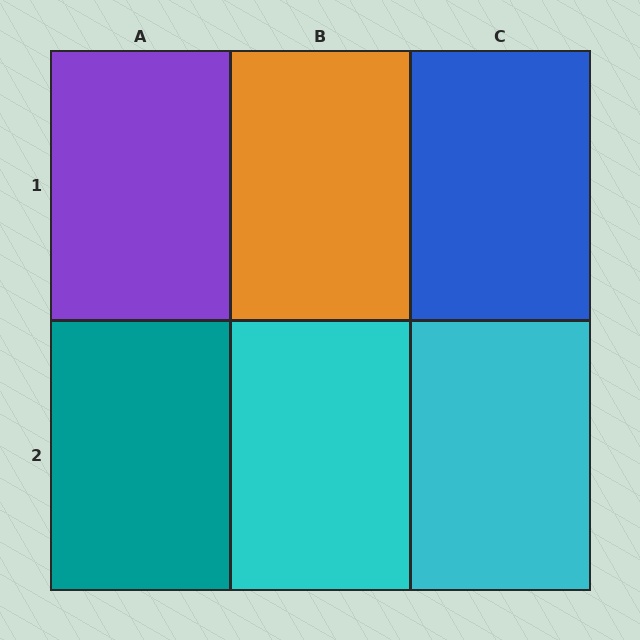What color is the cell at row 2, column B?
Cyan.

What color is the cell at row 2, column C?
Cyan.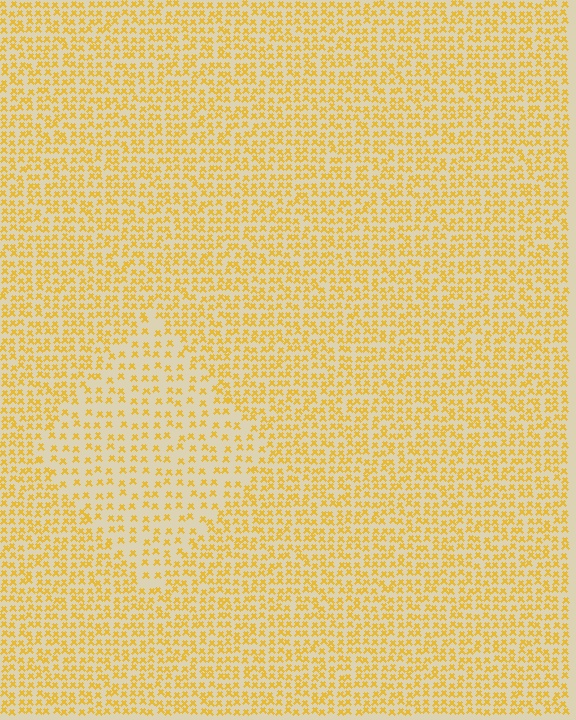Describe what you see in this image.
The image contains small yellow elements arranged at two different densities. A diamond-shaped region is visible where the elements are less densely packed than the surrounding area.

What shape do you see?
I see a diamond.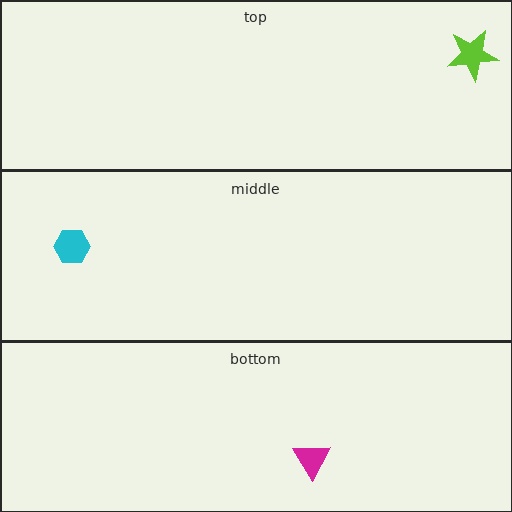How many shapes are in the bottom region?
1.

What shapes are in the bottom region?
The magenta triangle.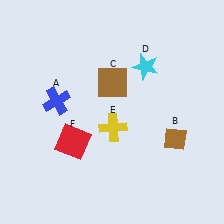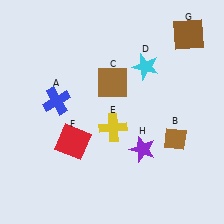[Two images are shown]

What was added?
A brown square (G), a purple star (H) were added in Image 2.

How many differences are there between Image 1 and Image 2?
There are 2 differences between the two images.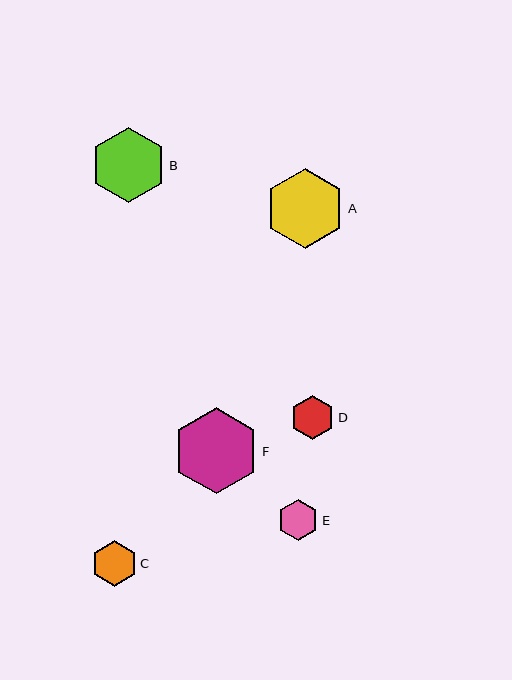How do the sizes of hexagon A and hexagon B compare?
Hexagon A and hexagon B are approximately the same size.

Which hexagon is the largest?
Hexagon F is the largest with a size of approximately 86 pixels.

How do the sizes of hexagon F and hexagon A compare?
Hexagon F and hexagon A are approximately the same size.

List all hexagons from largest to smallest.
From largest to smallest: F, A, B, C, D, E.